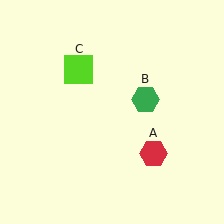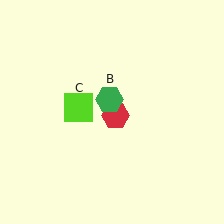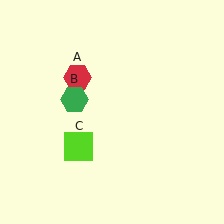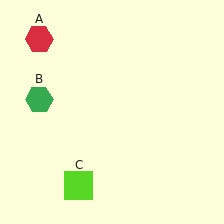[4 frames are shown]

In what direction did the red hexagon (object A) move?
The red hexagon (object A) moved up and to the left.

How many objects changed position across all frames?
3 objects changed position: red hexagon (object A), green hexagon (object B), lime square (object C).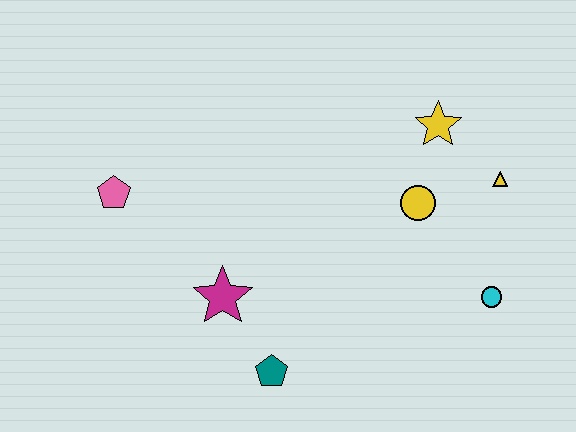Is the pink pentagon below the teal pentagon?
No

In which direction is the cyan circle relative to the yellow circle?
The cyan circle is below the yellow circle.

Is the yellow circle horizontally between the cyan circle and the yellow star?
No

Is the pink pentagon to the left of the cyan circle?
Yes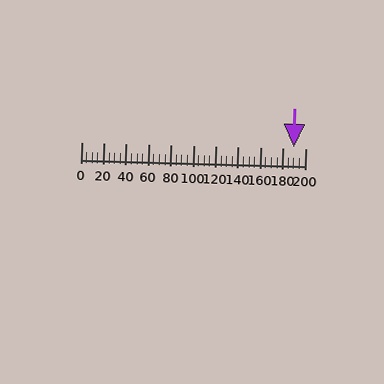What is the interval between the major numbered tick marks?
The major tick marks are spaced 20 units apart.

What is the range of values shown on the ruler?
The ruler shows values from 0 to 200.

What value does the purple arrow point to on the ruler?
The purple arrow points to approximately 190.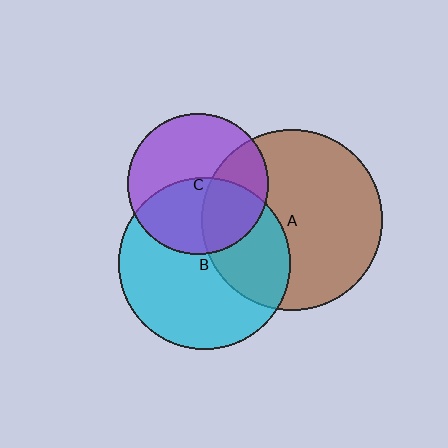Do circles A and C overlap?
Yes.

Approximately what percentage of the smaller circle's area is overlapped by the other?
Approximately 35%.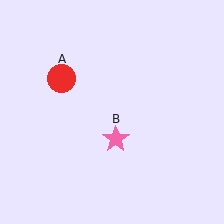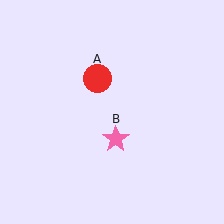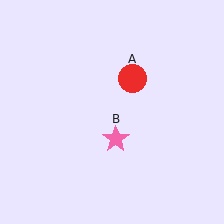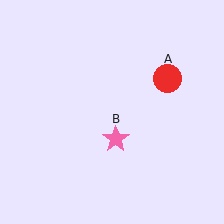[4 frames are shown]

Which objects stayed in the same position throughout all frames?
Pink star (object B) remained stationary.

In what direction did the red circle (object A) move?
The red circle (object A) moved right.